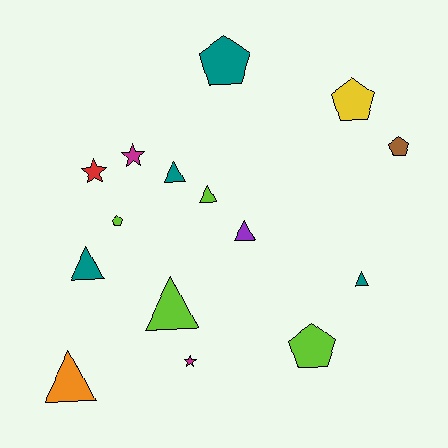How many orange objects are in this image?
There is 1 orange object.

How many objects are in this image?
There are 15 objects.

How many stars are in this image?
There are 3 stars.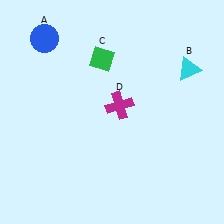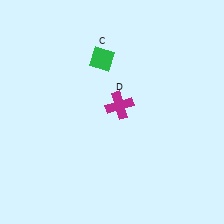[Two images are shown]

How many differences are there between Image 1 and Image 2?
There are 2 differences between the two images.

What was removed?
The blue circle (A), the cyan triangle (B) were removed in Image 2.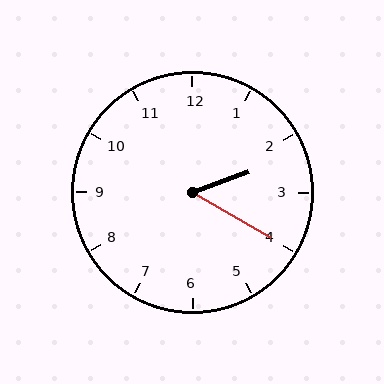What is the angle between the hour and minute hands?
Approximately 50 degrees.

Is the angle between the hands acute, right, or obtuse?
It is acute.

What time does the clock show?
2:20.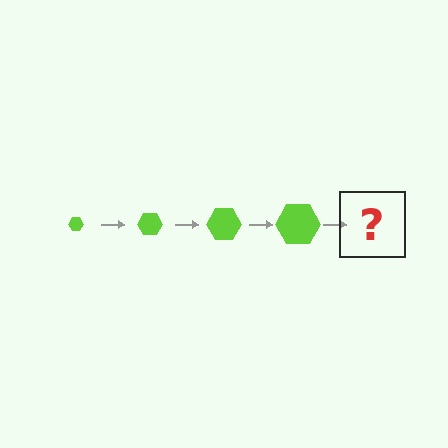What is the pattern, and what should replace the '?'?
The pattern is that the hexagon gets progressively larger each step. The '?' should be a lime hexagon, larger than the previous one.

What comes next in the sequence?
The next element should be a lime hexagon, larger than the previous one.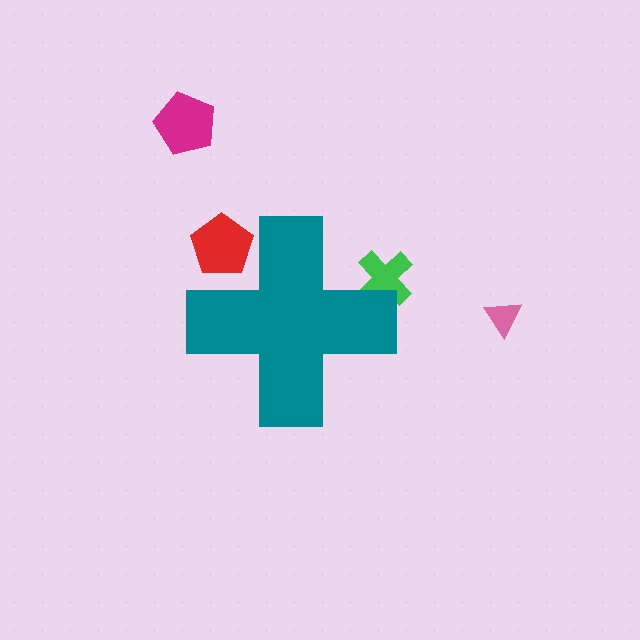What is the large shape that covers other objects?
A teal cross.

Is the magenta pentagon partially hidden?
No, the magenta pentagon is fully visible.